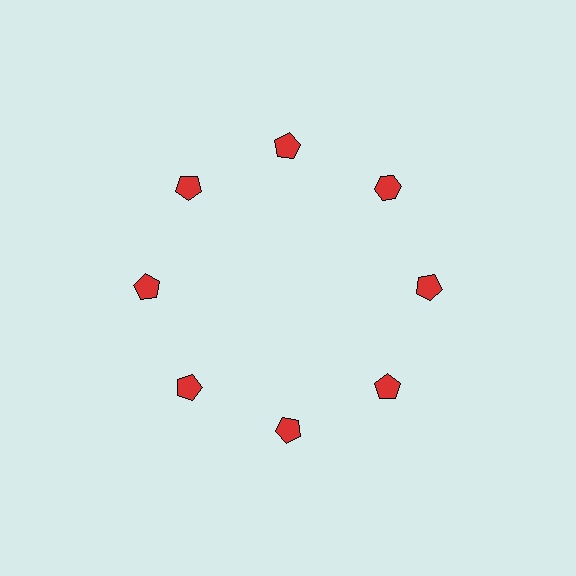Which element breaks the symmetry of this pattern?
The red hexagon at roughly the 2 o'clock position breaks the symmetry. All other shapes are red pentagons.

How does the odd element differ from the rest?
It has a different shape: hexagon instead of pentagon.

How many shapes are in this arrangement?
There are 8 shapes arranged in a ring pattern.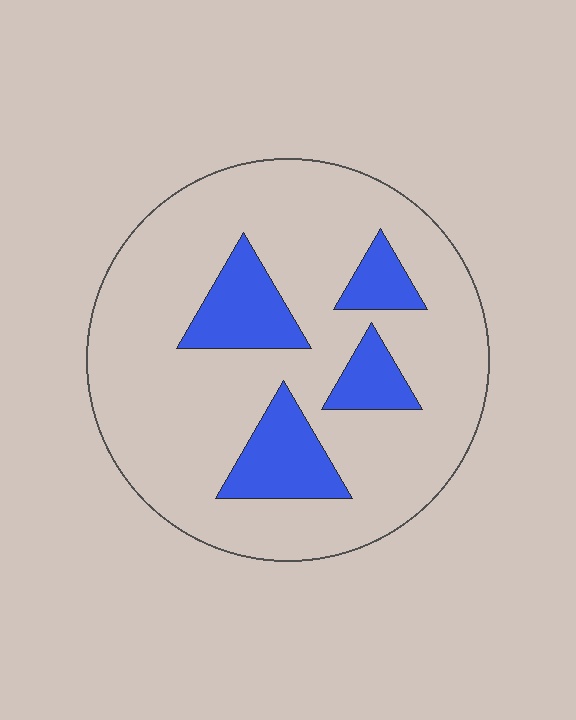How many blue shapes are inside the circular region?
4.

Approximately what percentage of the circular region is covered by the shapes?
Approximately 20%.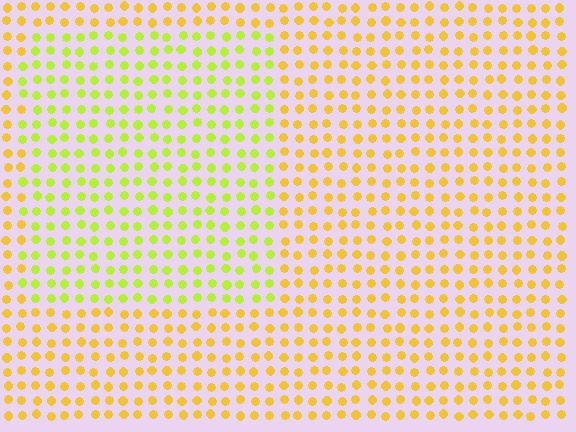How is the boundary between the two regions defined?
The boundary is defined purely by a slight shift in hue (about 34 degrees). Spacing, size, and orientation are identical on both sides.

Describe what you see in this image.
The image is filled with small yellow elements in a uniform arrangement. A rectangle-shaped region is visible where the elements are tinted to a slightly different hue, forming a subtle color boundary.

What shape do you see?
I see a rectangle.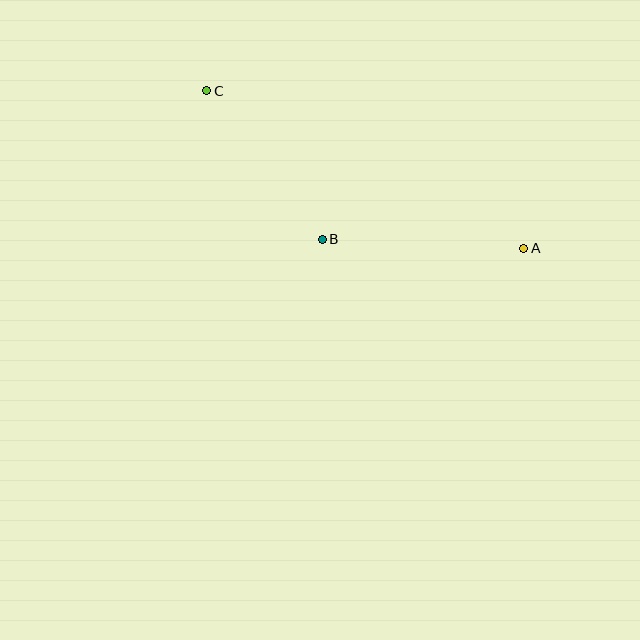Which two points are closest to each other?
Points B and C are closest to each other.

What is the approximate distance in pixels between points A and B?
The distance between A and B is approximately 202 pixels.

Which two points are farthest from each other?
Points A and C are farthest from each other.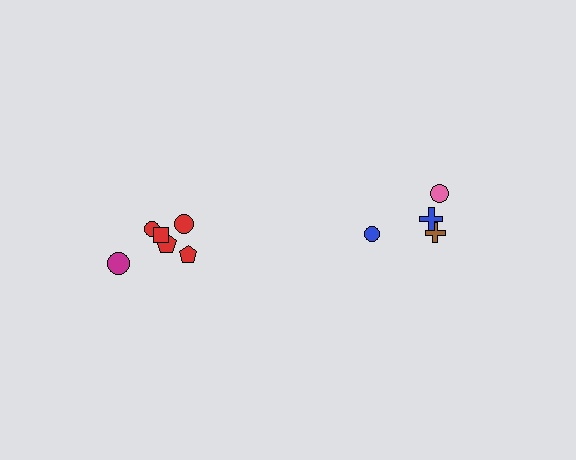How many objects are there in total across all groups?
There are 10 objects.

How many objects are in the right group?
There are 4 objects.